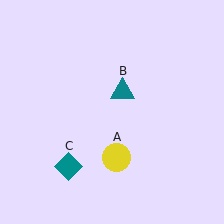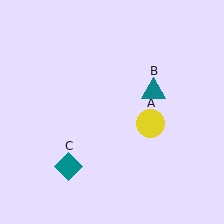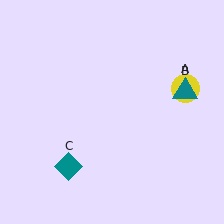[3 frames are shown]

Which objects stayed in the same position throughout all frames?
Teal diamond (object C) remained stationary.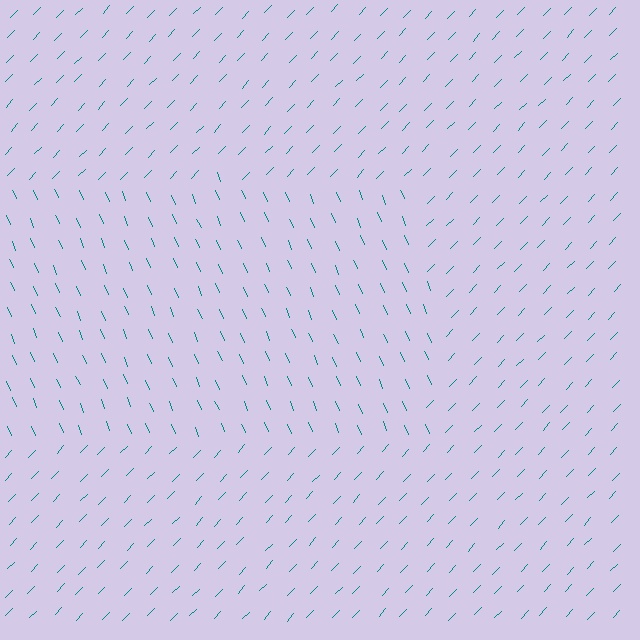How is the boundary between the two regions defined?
The boundary is defined purely by a change in line orientation (approximately 67 degrees difference). All lines are the same color and thickness.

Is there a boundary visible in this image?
Yes, there is a texture boundary formed by a change in line orientation.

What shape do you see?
I see a rectangle.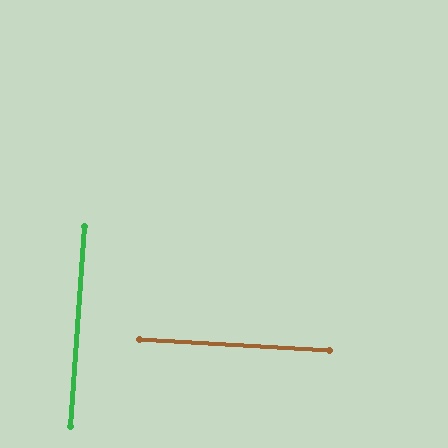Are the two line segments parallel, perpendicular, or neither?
Perpendicular — they meet at approximately 89°.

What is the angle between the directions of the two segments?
Approximately 89 degrees.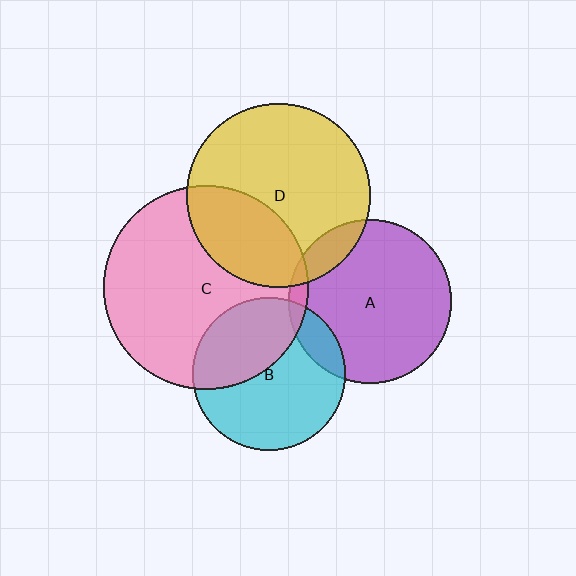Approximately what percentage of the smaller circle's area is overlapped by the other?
Approximately 10%.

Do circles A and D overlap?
Yes.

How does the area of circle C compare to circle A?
Approximately 1.6 times.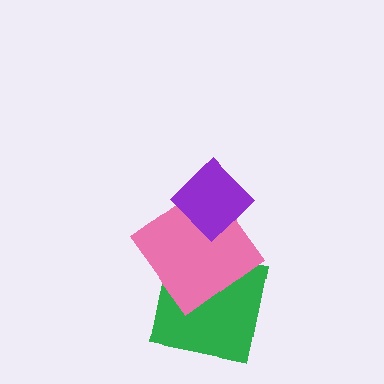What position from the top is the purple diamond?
The purple diamond is 1st from the top.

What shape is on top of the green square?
The pink diamond is on top of the green square.